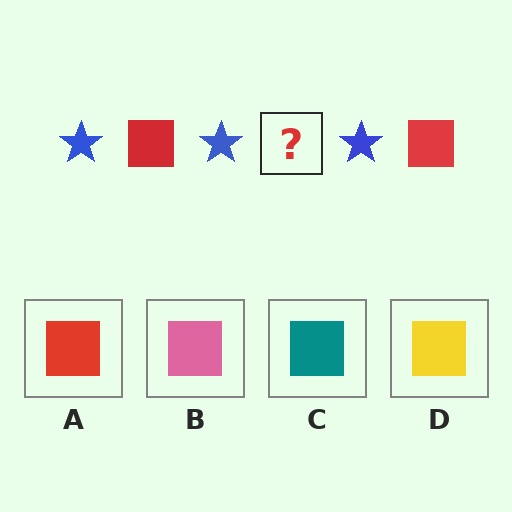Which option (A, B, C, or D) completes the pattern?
A.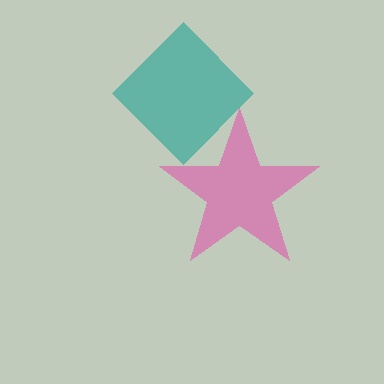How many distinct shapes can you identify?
There are 2 distinct shapes: a pink star, a teal diamond.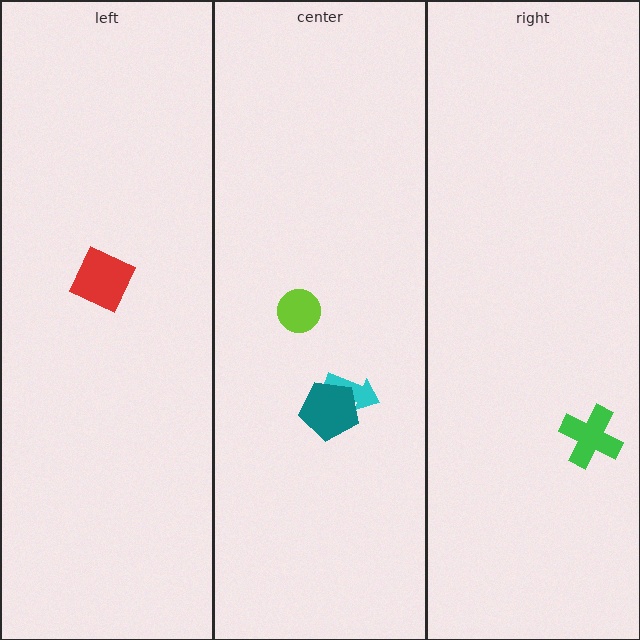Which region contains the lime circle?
The center region.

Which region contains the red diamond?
The left region.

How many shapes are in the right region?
1.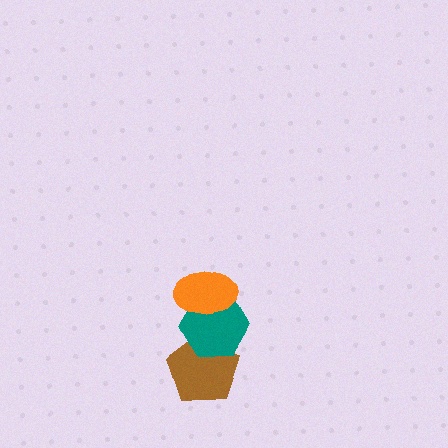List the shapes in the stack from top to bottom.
From top to bottom: the orange ellipse, the teal hexagon, the brown pentagon.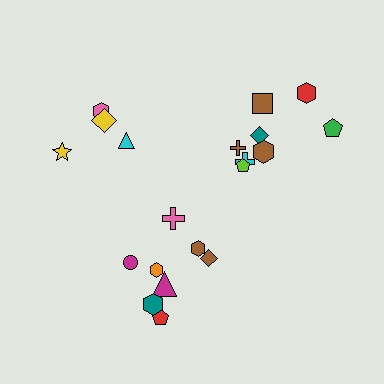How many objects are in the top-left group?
There are 4 objects.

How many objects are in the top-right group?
There are 8 objects.